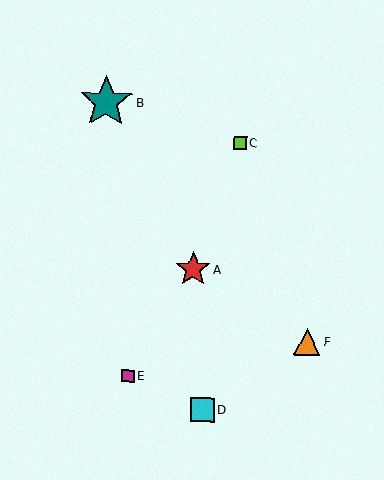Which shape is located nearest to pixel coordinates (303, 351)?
The orange triangle (labeled F) at (307, 342) is nearest to that location.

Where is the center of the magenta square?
The center of the magenta square is at (128, 376).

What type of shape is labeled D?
Shape D is a cyan square.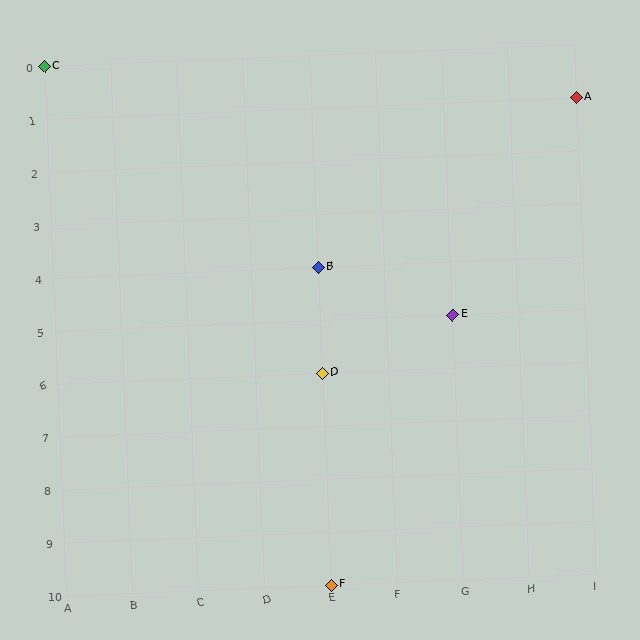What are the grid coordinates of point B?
Point B is at grid coordinates (E, 4).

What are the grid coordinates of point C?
Point C is at grid coordinates (A, 0).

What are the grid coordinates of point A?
Point A is at grid coordinates (I, 1).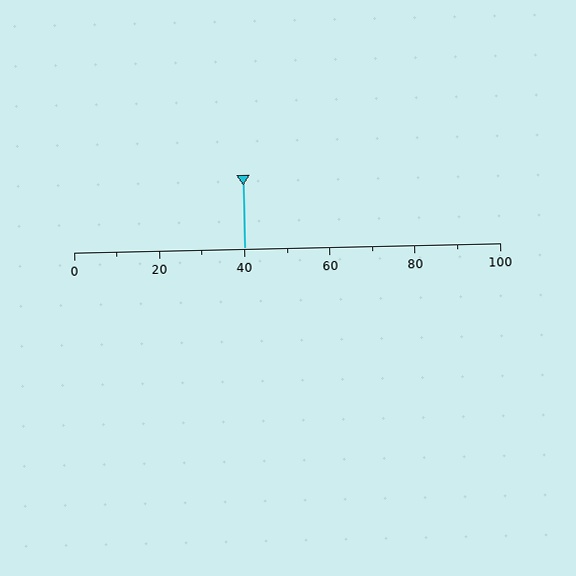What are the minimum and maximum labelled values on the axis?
The axis runs from 0 to 100.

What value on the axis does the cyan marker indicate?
The marker indicates approximately 40.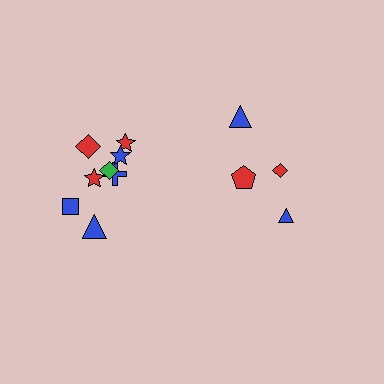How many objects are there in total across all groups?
There are 12 objects.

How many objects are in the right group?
There are 4 objects.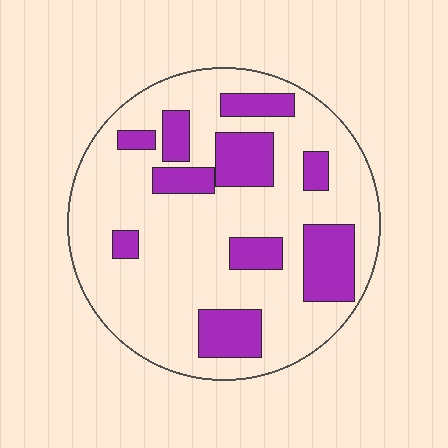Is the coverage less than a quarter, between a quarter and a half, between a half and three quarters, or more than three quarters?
Between a quarter and a half.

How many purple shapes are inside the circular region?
10.